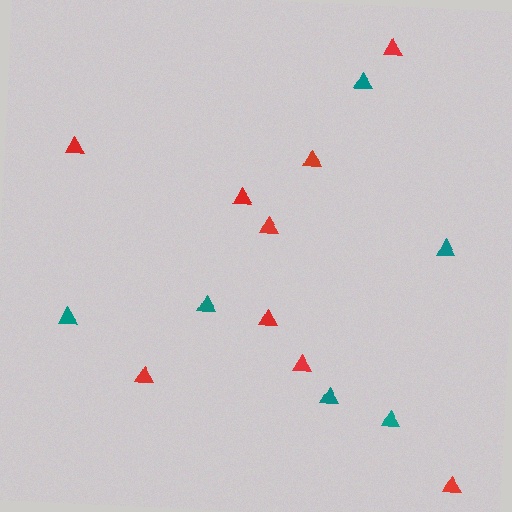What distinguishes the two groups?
There are 2 groups: one group of red triangles (9) and one group of teal triangles (6).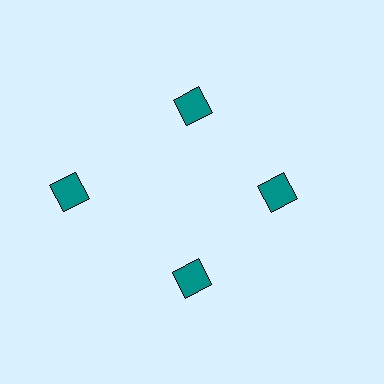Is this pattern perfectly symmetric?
No. The 4 teal diamonds are arranged in a ring, but one element near the 9 o'clock position is pushed outward from the center, breaking the 4-fold rotational symmetry.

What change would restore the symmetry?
The symmetry would be restored by moving it inward, back onto the ring so that all 4 diamonds sit at equal angles and equal distance from the center.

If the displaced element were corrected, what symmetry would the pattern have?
It would have 4-fold rotational symmetry — the pattern would map onto itself every 90 degrees.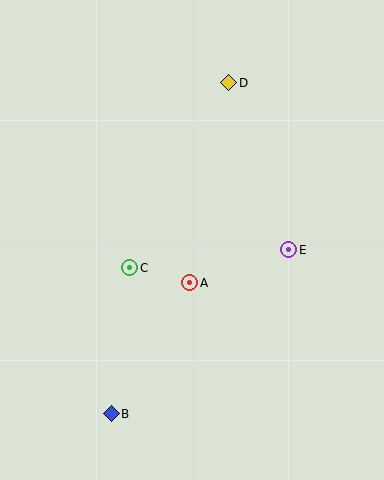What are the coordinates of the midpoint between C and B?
The midpoint between C and B is at (120, 341).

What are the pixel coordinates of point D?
Point D is at (229, 83).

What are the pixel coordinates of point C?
Point C is at (130, 268).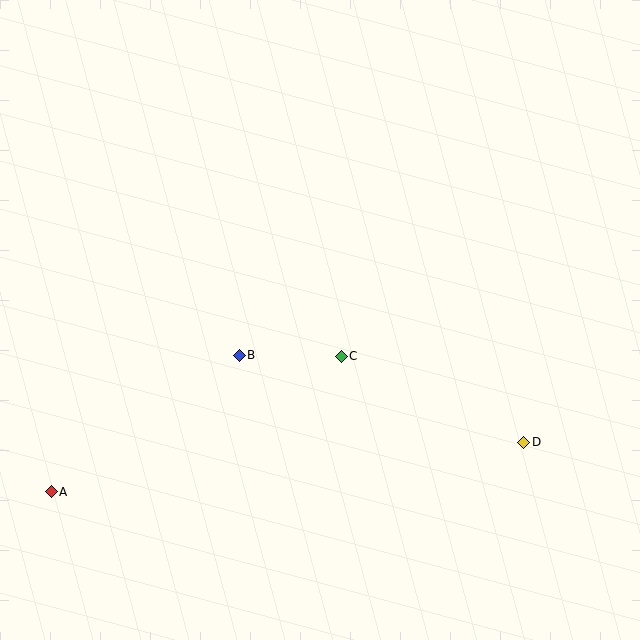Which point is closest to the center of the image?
Point C at (341, 356) is closest to the center.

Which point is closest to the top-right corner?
Point D is closest to the top-right corner.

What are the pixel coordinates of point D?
Point D is at (524, 442).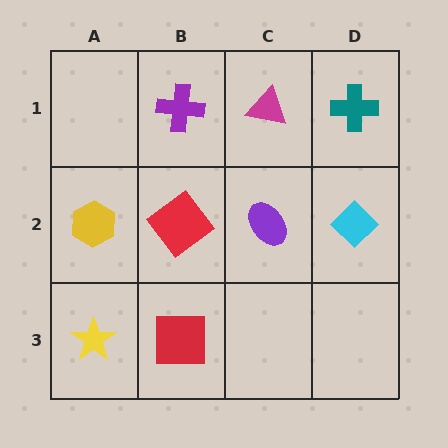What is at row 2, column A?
A yellow hexagon.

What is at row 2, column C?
A purple ellipse.